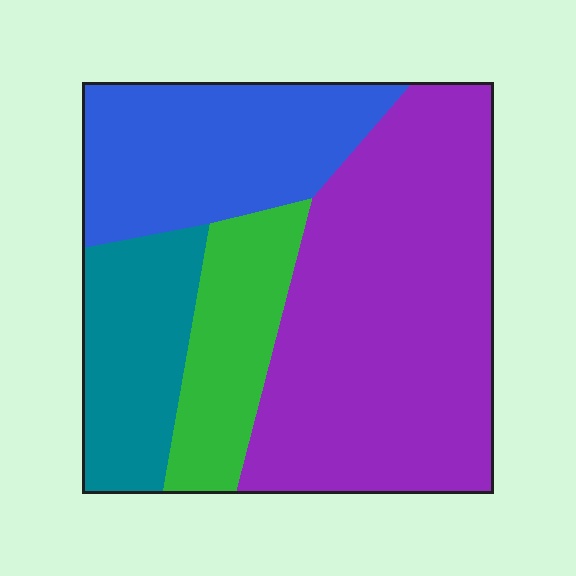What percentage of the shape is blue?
Blue covers 23% of the shape.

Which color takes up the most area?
Purple, at roughly 45%.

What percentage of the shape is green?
Green takes up less than a sixth of the shape.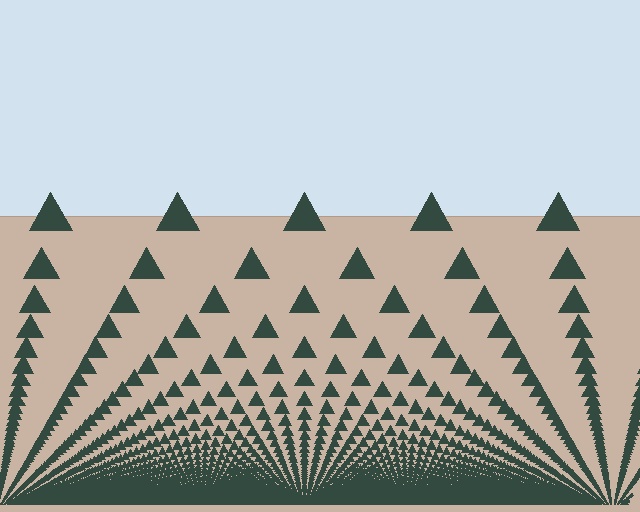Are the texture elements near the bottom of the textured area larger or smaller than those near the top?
Smaller. The gradient is inverted — elements near the bottom are smaller and denser.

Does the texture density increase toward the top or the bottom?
Density increases toward the bottom.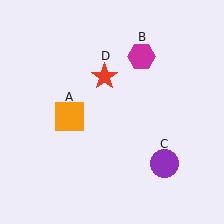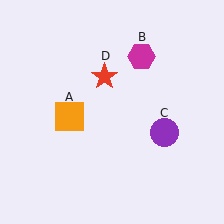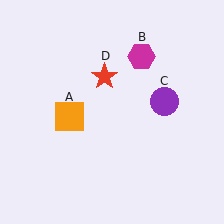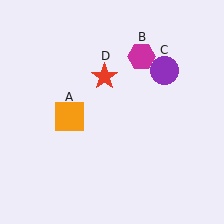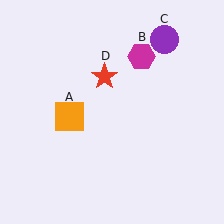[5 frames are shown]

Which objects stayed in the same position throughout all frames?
Orange square (object A) and magenta hexagon (object B) and red star (object D) remained stationary.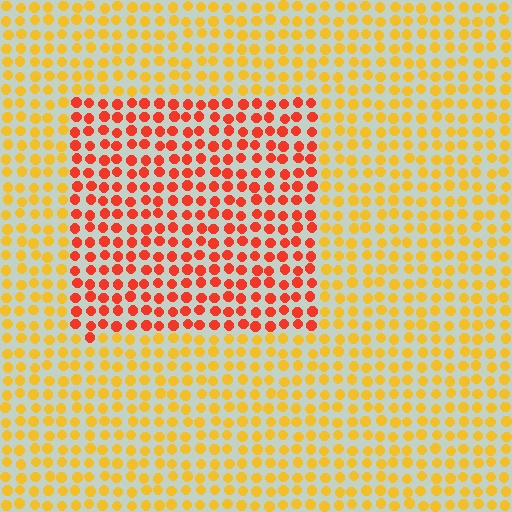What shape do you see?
I see a rectangle.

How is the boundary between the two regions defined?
The boundary is defined purely by a slight shift in hue (about 40 degrees). Spacing, size, and orientation are identical on both sides.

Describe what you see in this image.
The image is filled with small yellow elements in a uniform arrangement. A rectangle-shaped region is visible where the elements are tinted to a slightly different hue, forming a subtle color boundary.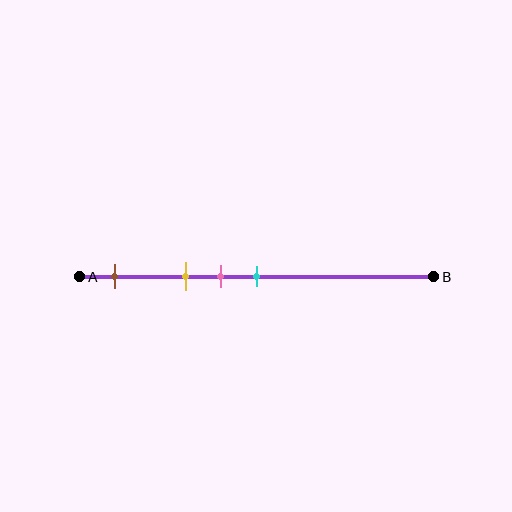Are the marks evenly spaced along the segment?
No, the marks are not evenly spaced.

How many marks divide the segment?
There are 4 marks dividing the segment.